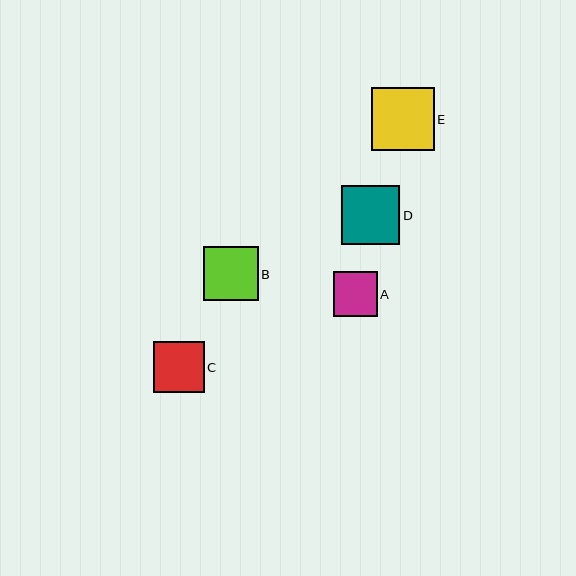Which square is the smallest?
Square A is the smallest with a size of approximately 44 pixels.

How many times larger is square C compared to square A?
Square C is approximately 1.2 times the size of square A.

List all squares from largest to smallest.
From largest to smallest: E, D, B, C, A.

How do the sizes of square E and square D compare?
Square E and square D are approximately the same size.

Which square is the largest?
Square E is the largest with a size of approximately 63 pixels.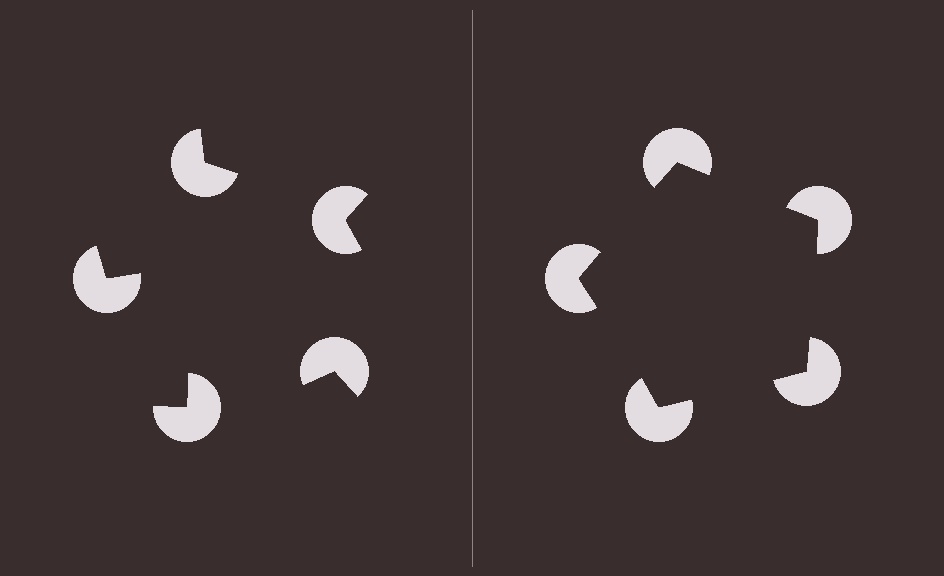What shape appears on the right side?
An illusory pentagon.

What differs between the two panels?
The pac-man discs are positioned identically on both sides; only the wedge orientations differ. On the right they align to a pentagon; on the left they are misaligned.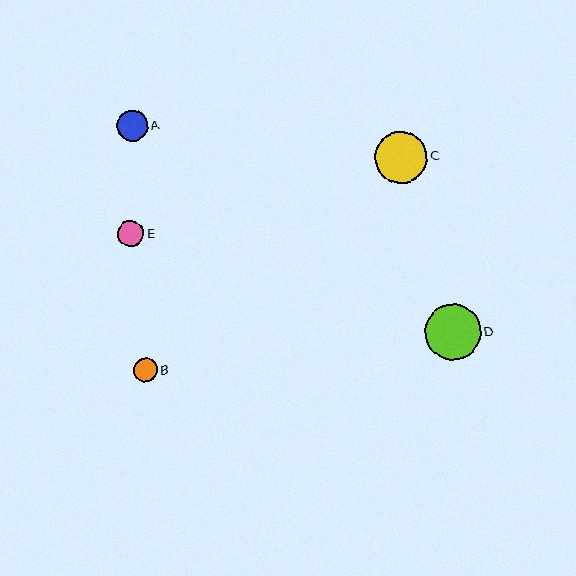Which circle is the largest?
Circle D is the largest with a size of approximately 55 pixels.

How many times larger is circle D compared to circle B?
Circle D is approximately 2.3 times the size of circle B.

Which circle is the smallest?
Circle B is the smallest with a size of approximately 24 pixels.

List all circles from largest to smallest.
From largest to smallest: D, C, A, E, B.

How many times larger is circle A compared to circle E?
Circle A is approximately 1.2 times the size of circle E.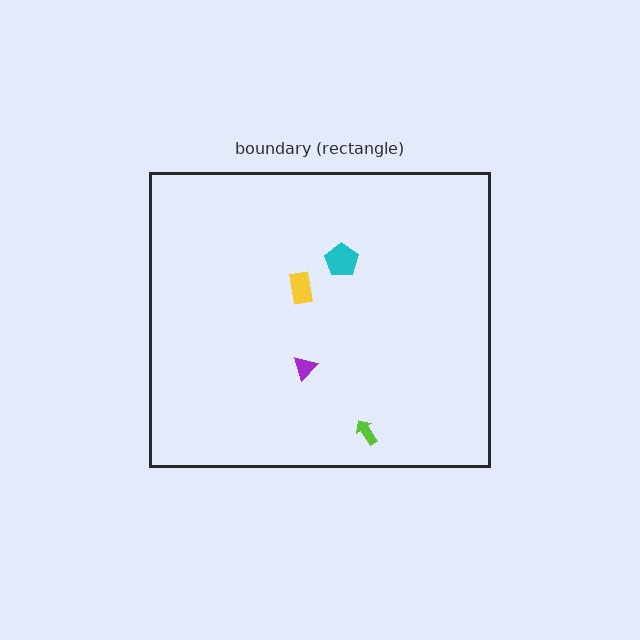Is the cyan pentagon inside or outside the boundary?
Inside.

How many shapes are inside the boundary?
4 inside, 0 outside.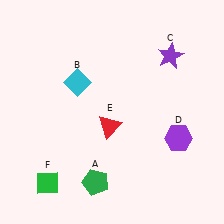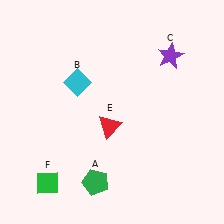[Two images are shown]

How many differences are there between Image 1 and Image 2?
There is 1 difference between the two images.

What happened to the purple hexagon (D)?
The purple hexagon (D) was removed in Image 2. It was in the bottom-right area of Image 1.